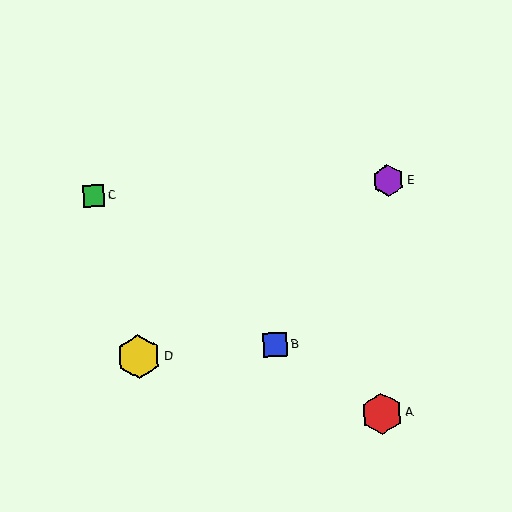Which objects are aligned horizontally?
Objects C, E are aligned horizontally.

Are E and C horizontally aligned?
Yes, both are at y≈181.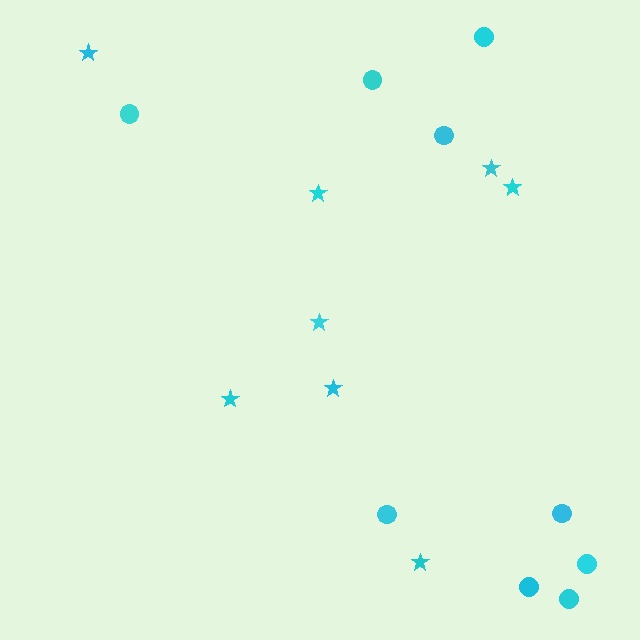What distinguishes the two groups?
There are 2 groups: one group of circles (9) and one group of stars (8).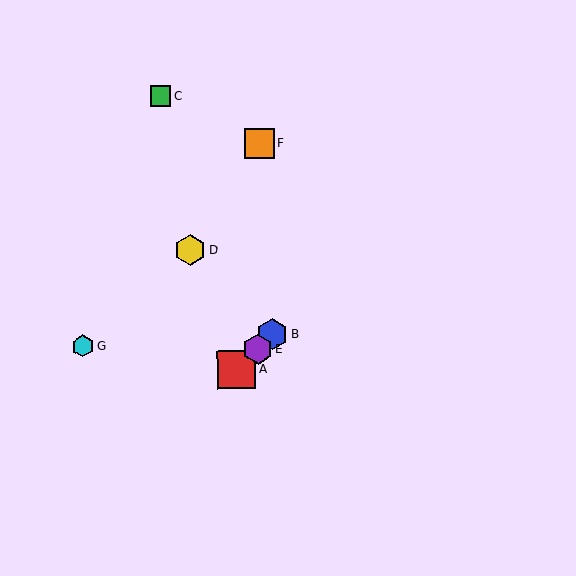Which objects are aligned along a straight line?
Objects A, B, E are aligned along a straight line.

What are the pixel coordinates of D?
Object D is at (190, 250).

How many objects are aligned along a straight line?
3 objects (A, B, E) are aligned along a straight line.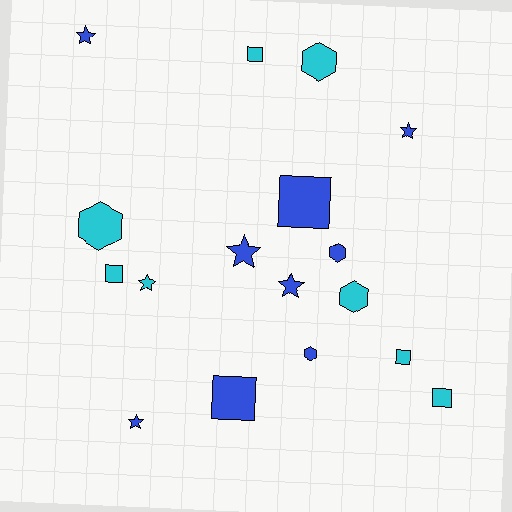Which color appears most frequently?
Blue, with 9 objects.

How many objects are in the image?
There are 17 objects.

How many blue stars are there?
There are 5 blue stars.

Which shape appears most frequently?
Square, with 6 objects.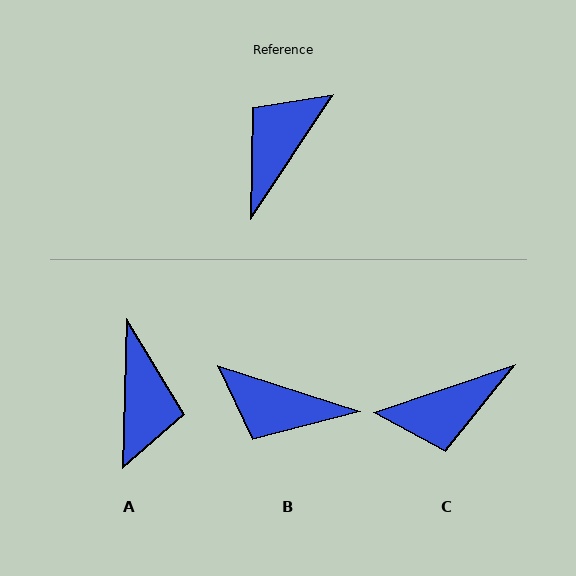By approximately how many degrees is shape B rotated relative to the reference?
Approximately 106 degrees counter-clockwise.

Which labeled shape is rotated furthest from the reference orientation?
A, about 148 degrees away.